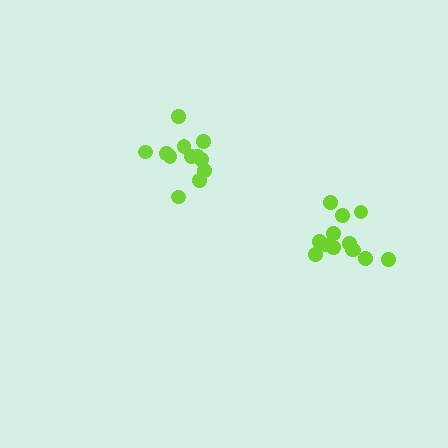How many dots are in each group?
Group 1: 13 dots, Group 2: 12 dots (25 total).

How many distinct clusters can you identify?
There are 2 distinct clusters.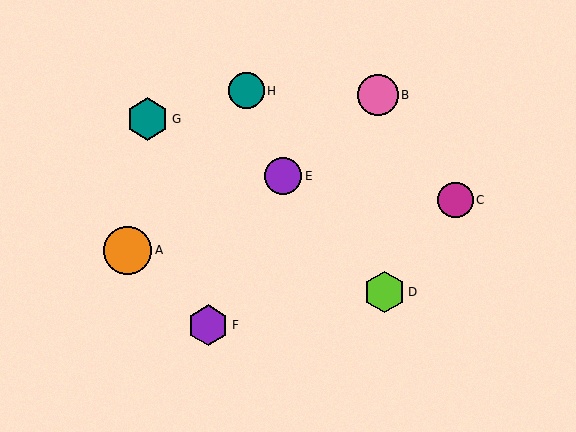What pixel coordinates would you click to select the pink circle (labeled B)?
Click at (378, 95) to select the pink circle B.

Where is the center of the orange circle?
The center of the orange circle is at (127, 250).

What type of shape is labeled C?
Shape C is a magenta circle.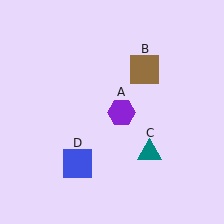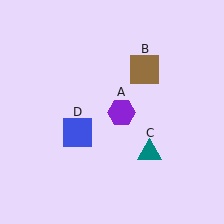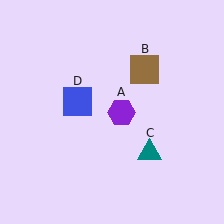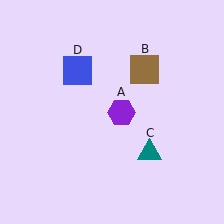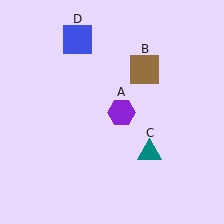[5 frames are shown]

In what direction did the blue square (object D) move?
The blue square (object D) moved up.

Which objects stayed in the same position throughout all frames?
Purple hexagon (object A) and brown square (object B) and teal triangle (object C) remained stationary.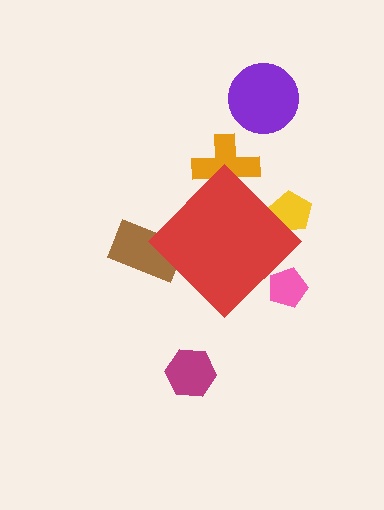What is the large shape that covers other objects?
A red diamond.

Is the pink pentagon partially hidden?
Yes, the pink pentagon is partially hidden behind the red diamond.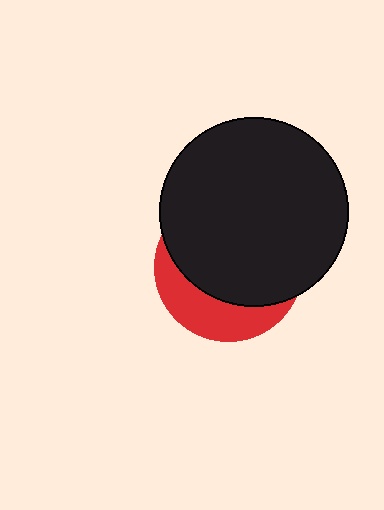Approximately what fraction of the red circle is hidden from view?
Roughly 70% of the red circle is hidden behind the black circle.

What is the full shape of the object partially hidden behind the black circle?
The partially hidden object is a red circle.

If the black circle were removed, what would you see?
You would see the complete red circle.